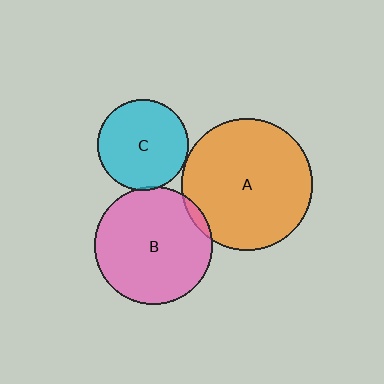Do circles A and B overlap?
Yes.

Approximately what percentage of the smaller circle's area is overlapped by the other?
Approximately 5%.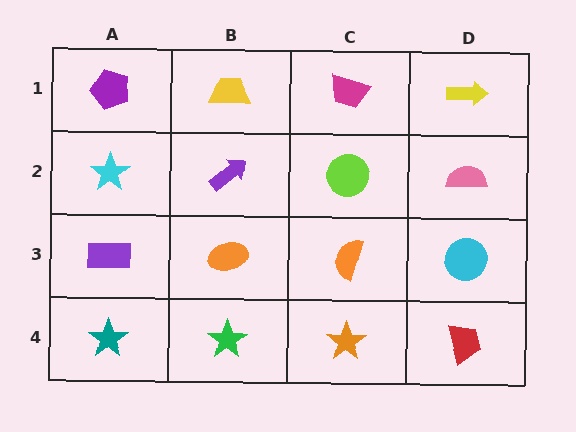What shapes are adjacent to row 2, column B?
A yellow trapezoid (row 1, column B), an orange ellipse (row 3, column B), a cyan star (row 2, column A), a lime circle (row 2, column C).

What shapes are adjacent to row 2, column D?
A yellow arrow (row 1, column D), a cyan circle (row 3, column D), a lime circle (row 2, column C).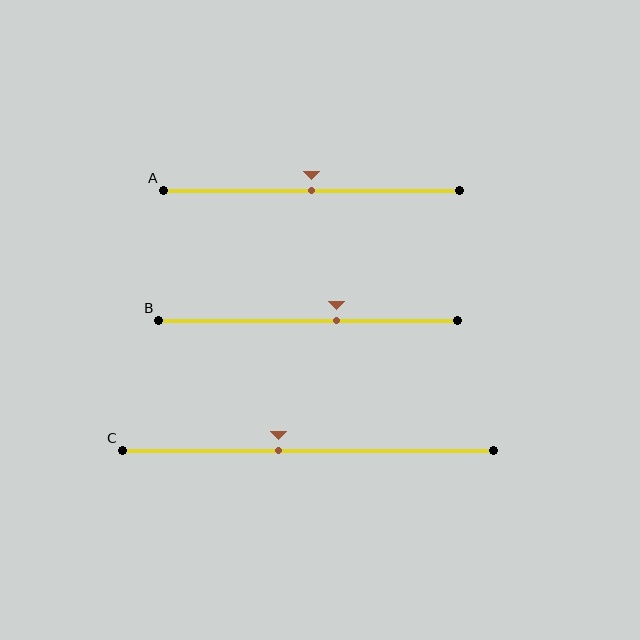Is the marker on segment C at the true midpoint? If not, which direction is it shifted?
No, the marker on segment C is shifted to the left by about 8% of the segment length.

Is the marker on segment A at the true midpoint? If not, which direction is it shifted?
Yes, the marker on segment A is at the true midpoint.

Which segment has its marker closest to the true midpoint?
Segment A has its marker closest to the true midpoint.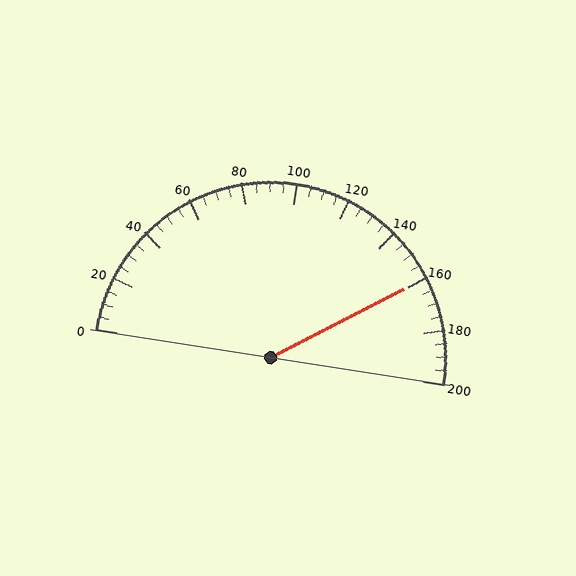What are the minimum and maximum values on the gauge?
The gauge ranges from 0 to 200.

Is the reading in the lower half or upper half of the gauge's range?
The reading is in the upper half of the range (0 to 200).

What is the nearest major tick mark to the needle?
The nearest major tick mark is 160.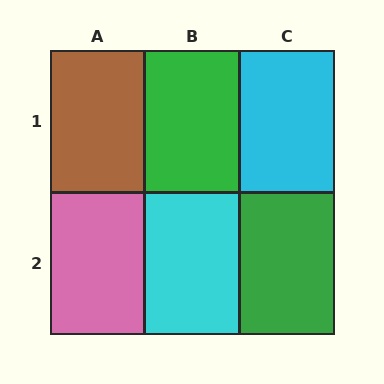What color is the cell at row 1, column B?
Green.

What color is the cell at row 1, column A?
Brown.